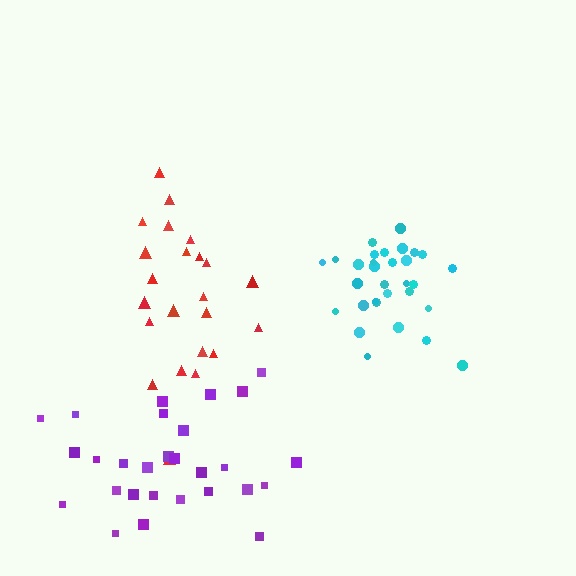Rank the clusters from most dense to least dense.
cyan, purple, red.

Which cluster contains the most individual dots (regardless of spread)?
Cyan (31).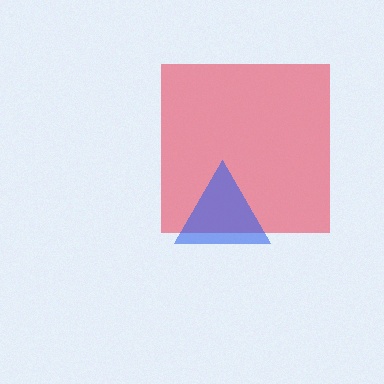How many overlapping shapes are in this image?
There are 2 overlapping shapes in the image.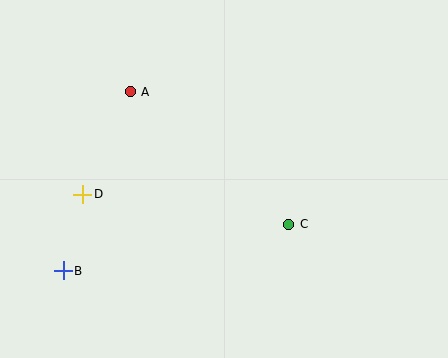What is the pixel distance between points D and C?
The distance between D and C is 208 pixels.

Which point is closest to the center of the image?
Point C at (289, 224) is closest to the center.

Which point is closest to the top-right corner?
Point C is closest to the top-right corner.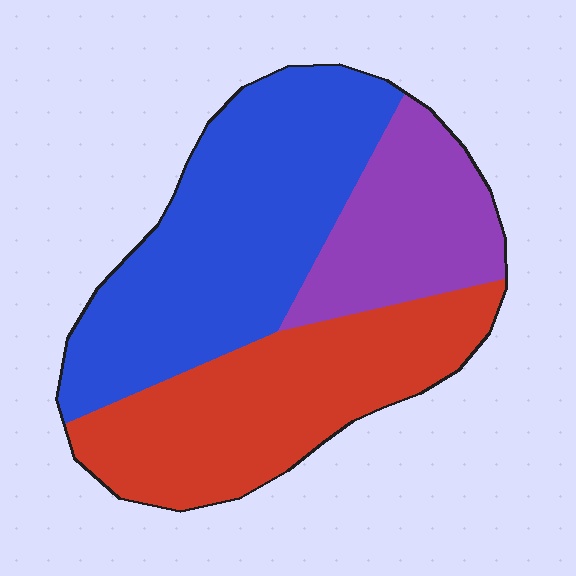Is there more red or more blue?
Blue.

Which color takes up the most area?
Blue, at roughly 45%.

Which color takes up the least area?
Purple, at roughly 20%.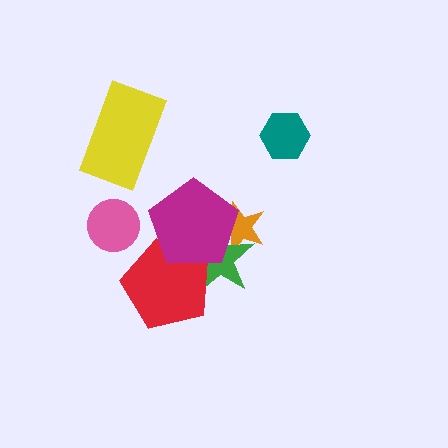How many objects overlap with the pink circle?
0 objects overlap with the pink circle.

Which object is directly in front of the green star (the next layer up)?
The red pentagon is directly in front of the green star.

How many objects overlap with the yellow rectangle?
0 objects overlap with the yellow rectangle.